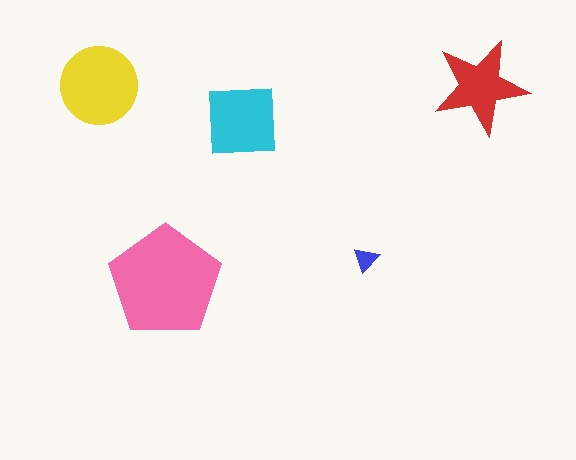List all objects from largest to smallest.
The pink pentagon, the yellow circle, the cyan square, the red star, the blue triangle.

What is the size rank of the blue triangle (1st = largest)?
5th.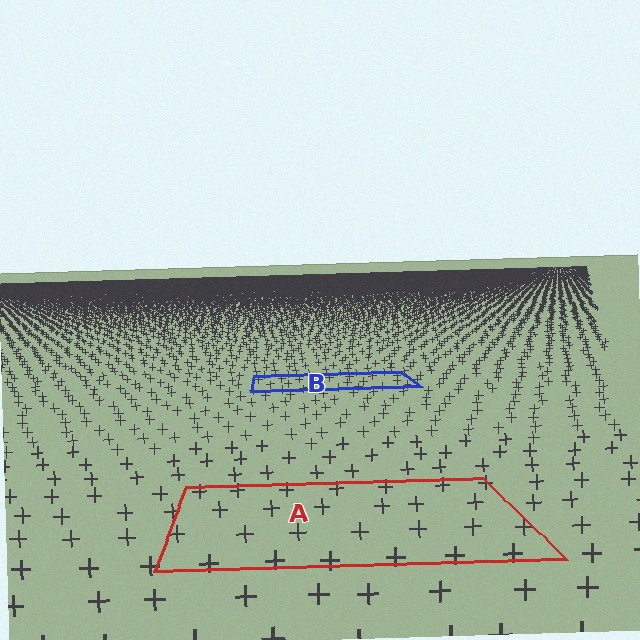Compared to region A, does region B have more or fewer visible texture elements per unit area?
Region B has more texture elements per unit area — they are packed more densely because it is farther away.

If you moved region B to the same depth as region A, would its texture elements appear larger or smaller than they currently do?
They would appear larger. At a closer depth, the same texture elements are projected at a bigger on-screen size.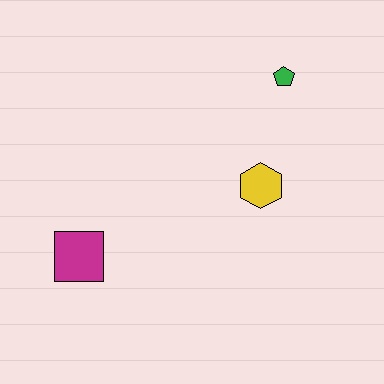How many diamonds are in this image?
There are no diamonds.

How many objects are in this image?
There are 3 objects.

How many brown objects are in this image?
There are no brown objects.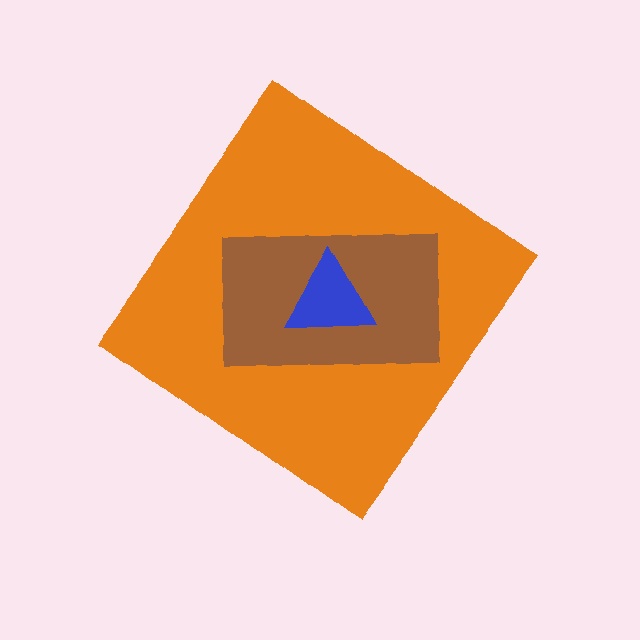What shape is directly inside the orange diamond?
The brown rectangle.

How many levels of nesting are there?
3.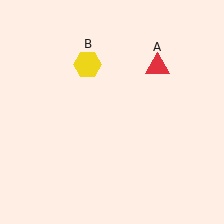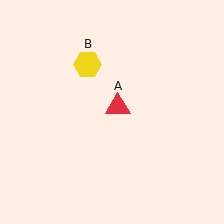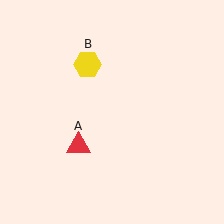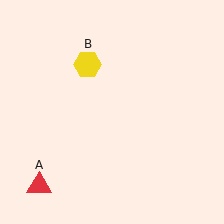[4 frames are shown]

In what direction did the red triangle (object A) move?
The red triangle (object A) moved down and to the left.